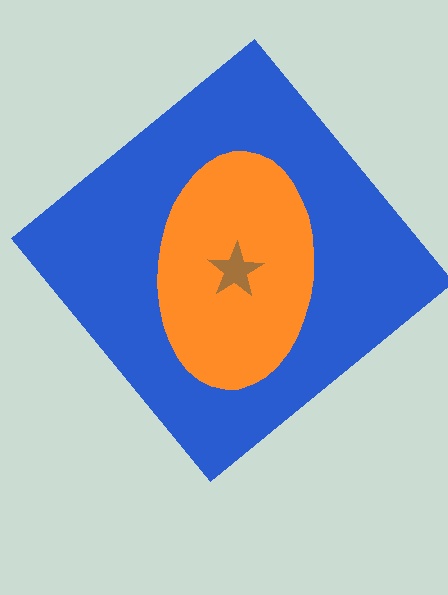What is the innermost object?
The brown star.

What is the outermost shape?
The blue diamond.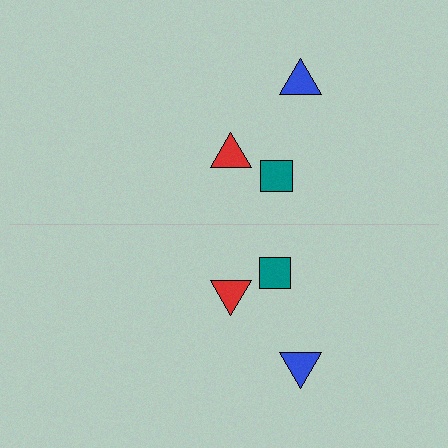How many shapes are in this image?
There are 6 shapes in this image.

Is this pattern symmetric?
Yes, this pattern has bilateral (reflection) symmetry.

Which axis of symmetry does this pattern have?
The pattern has a horizontal axis of symmetry running through the center of the image.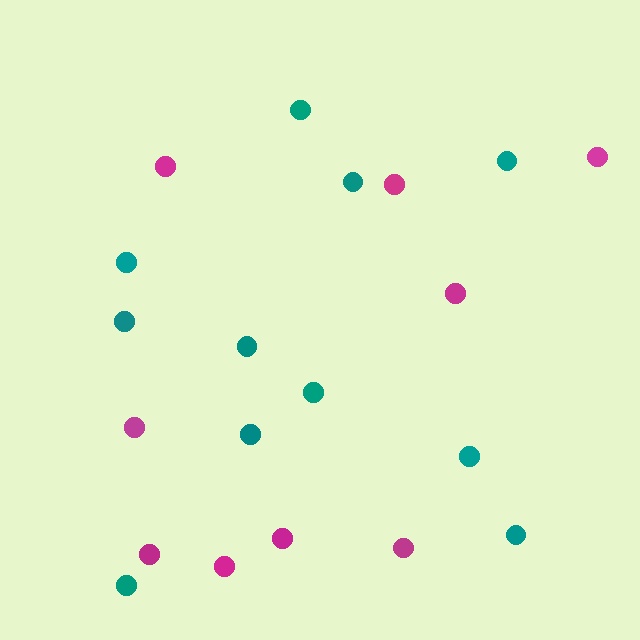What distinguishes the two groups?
There are 2 groups: one group of magenta circles (9) and one group of teal circles (11).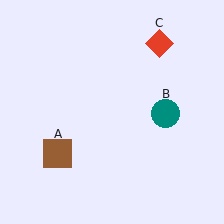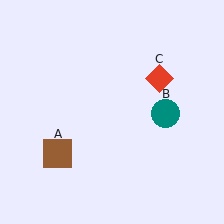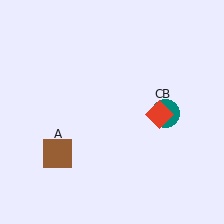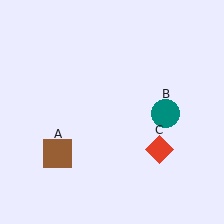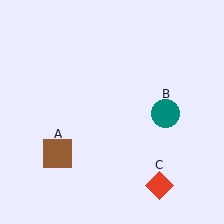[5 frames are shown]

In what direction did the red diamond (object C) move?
The red diamond (object C) moved down.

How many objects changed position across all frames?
1 object changed position: red diamond (object C).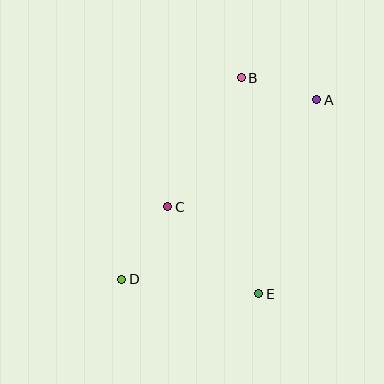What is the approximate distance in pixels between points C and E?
The distance between C and E is approximately 126 pixels.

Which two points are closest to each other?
Points A and B are closest to each other.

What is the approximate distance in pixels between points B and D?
The distance between B and D is approximately 234 pixels.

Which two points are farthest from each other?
Points A and D are farthest from each other.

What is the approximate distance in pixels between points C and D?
The distance between C and D is approximately 86 pixels.